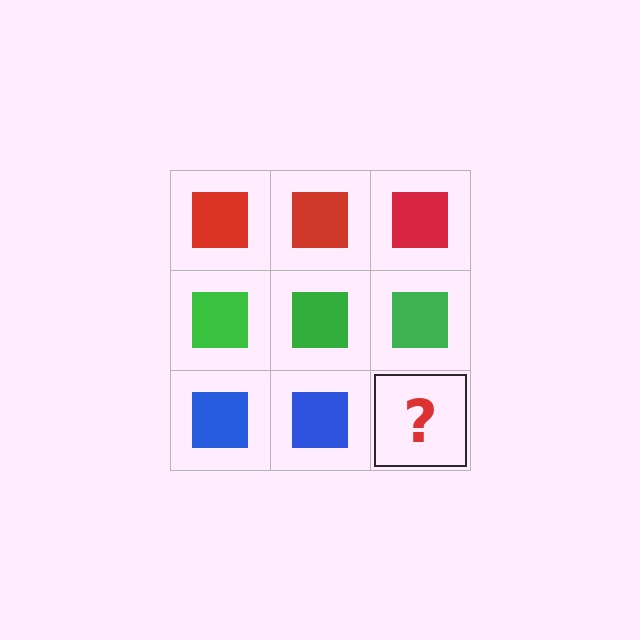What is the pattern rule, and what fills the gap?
The rule is that each row has a consistent color. The gap should be filled with a blue square.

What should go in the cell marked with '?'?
The missing cell should contain a blue square.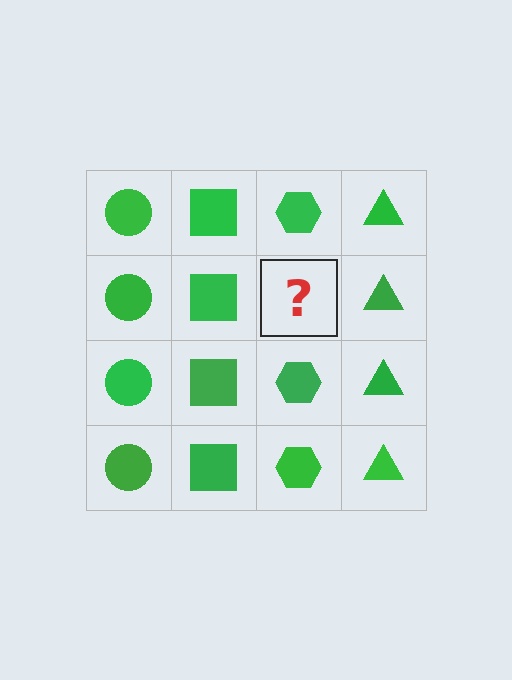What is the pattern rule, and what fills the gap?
The rule is that each column has a consistent shape. The gap should be filled with a green hexagon.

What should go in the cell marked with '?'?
The missing cell should contain a green hexagon.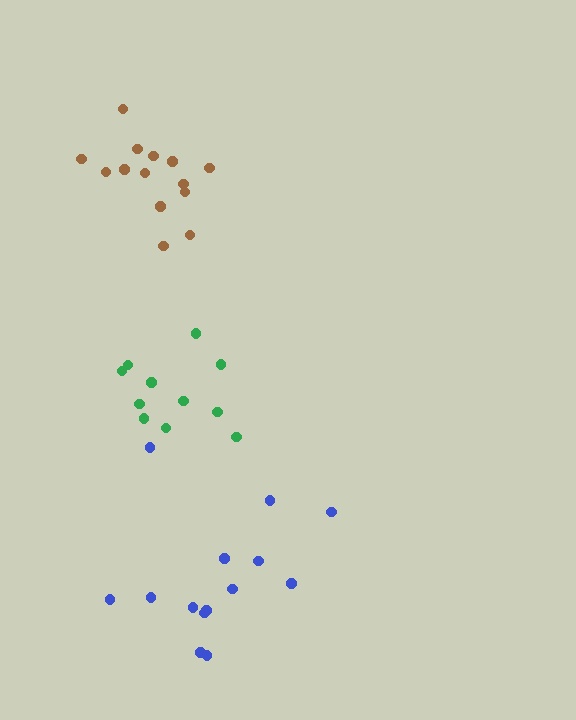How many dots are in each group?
Group 1: 11 dots, Group 2: 14 dots, Group 3: 14 dots (39 total).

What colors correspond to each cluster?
The clusters are colored: green, blue, brown.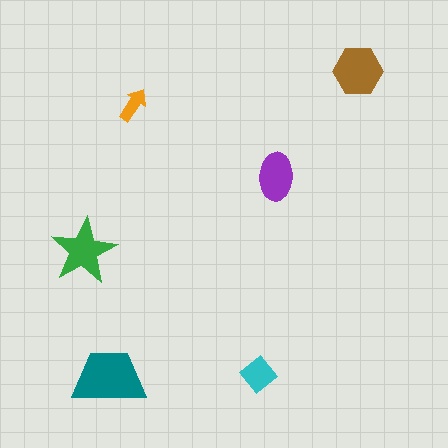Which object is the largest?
The teal trapezoid.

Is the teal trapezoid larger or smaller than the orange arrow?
Larger.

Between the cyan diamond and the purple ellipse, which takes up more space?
The purple ellipse.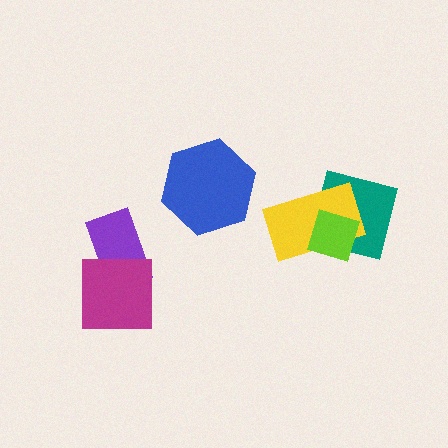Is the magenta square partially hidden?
No, no other shape covers it.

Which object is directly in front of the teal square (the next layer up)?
The yellow rectangle is directly in front of the teal square.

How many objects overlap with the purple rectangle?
1 object overlaps with the purple rectangle.